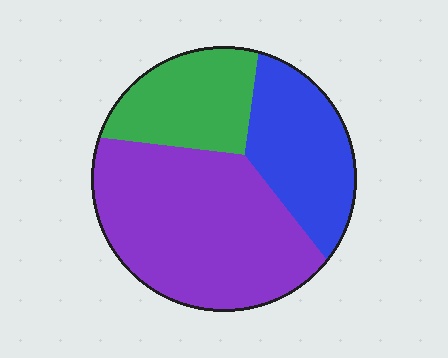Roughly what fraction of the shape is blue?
Blue covers about 25% of the shape.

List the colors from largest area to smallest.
From largest to smallest: purple, blue, green.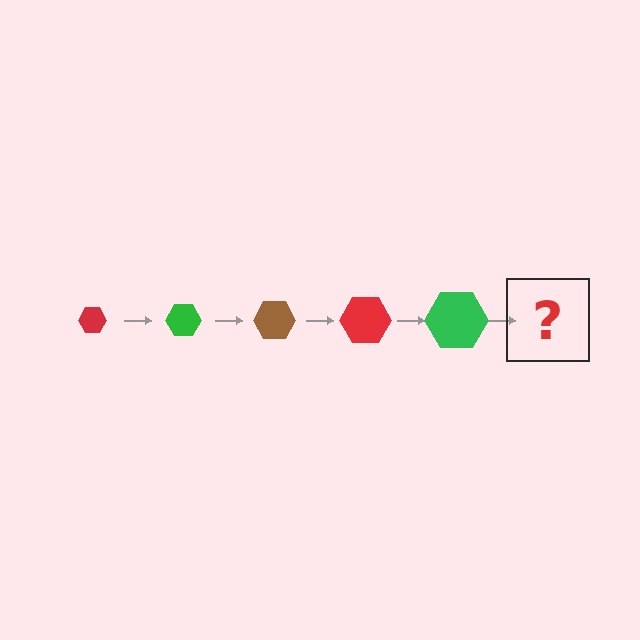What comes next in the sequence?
The next element should be a brown hexagon, larger than the previous one.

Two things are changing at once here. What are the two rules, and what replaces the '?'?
The two rules are that the hexagon grows larger each step and the color cycles through red, green, and brown. The '?' should be a brown hexagon, larger than the previous one.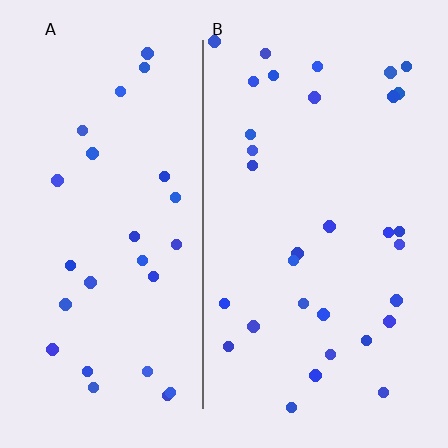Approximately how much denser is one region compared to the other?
Approximately 1.2× — region B over region A.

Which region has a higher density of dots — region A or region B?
B (the right).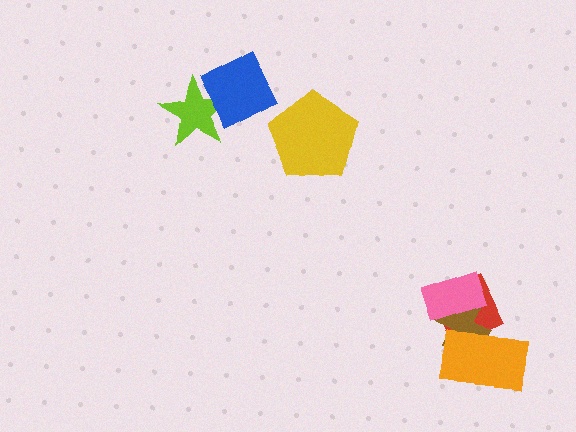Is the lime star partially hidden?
Yes, it is partially covered by another shape.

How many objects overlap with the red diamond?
3 objects overlap with the red diamond.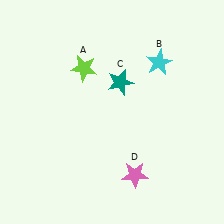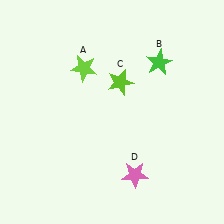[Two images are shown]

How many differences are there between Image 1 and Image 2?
There are 2 differences between the two images.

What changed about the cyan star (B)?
In Image 1, B is cyan. In Image 2, it changed to green.